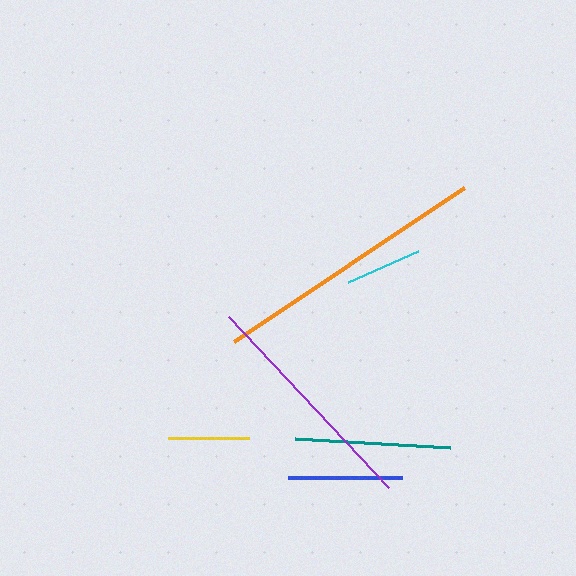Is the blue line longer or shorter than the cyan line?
The blue line is longer than the cyan line.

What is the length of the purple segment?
The purple segment is approximately 234 pixels long.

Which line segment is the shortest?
The cyan line is the shortest at approximately 76 pixels.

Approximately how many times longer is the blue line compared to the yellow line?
The blue line is approximately 1.4 times the length of the yellow line.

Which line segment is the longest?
The orange line is the longest at approximately 276 pixels.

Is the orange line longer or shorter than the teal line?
The orange line is longer than the teal line.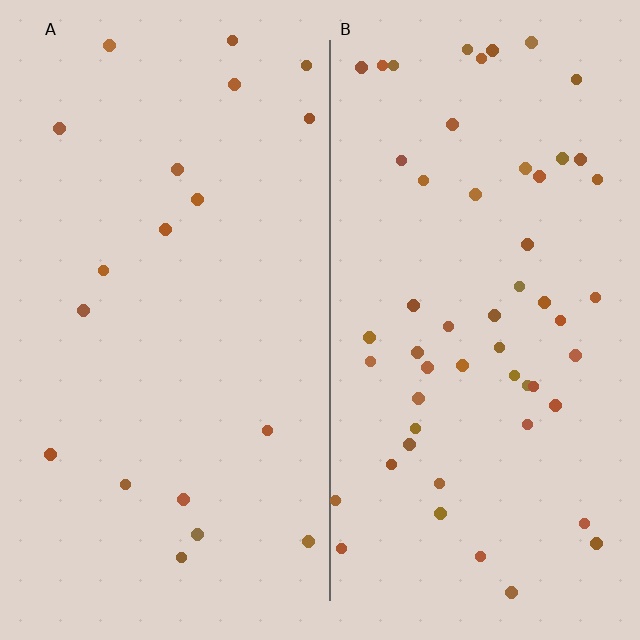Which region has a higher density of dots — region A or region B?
B (the right).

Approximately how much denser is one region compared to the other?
Approximately 2.9× — region B over region A.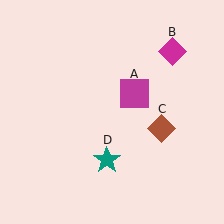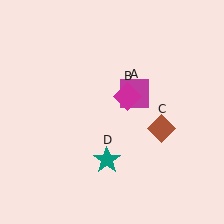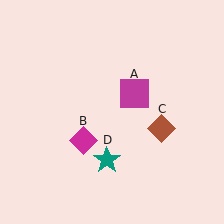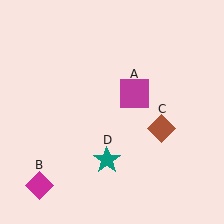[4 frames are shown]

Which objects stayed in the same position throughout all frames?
Magenta square (object A) and brown diamond (object C) and teal star (object D) remained stationary.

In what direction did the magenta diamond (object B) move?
The magenta diamond (object B) moved down and to the left.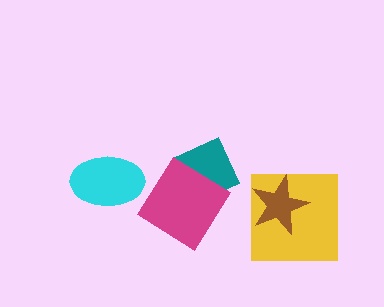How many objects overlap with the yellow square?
1 object overlaps with the yellow square.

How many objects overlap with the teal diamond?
1 object overlaps with the teal diamond.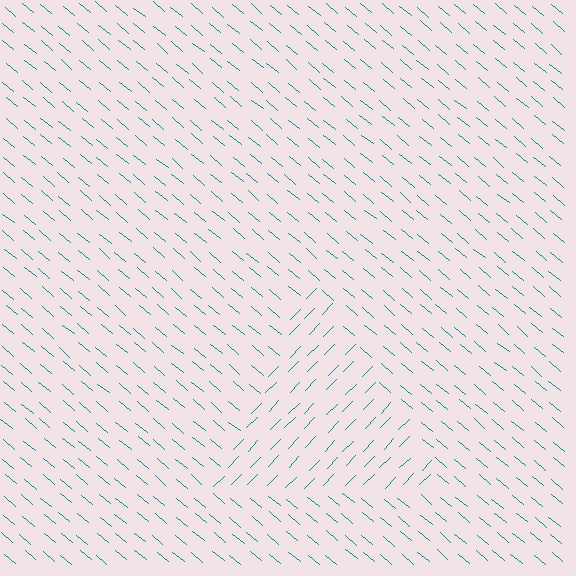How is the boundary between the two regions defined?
The boundary is defined purely by a change in line orientation (approximately 86 degrees difference). All lines are the same color and thickness.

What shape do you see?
I see a triangle.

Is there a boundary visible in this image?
Yes, there is a texture boundary formed by a change in line orientation.